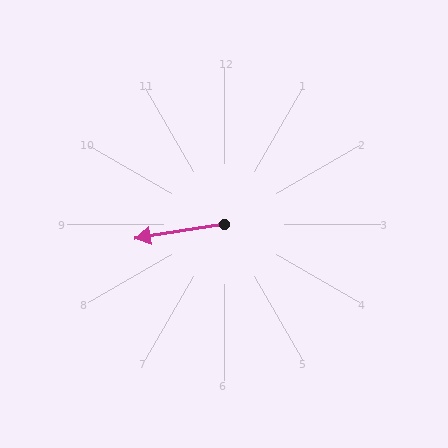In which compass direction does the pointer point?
West.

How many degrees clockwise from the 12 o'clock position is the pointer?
Approximately 261 degrees.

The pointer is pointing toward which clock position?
Roughly 9 o'clock.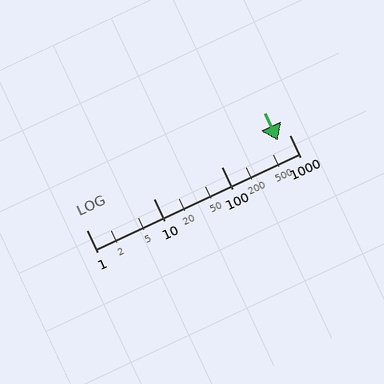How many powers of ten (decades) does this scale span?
The scale spans 3 decades, from 1 to 1000.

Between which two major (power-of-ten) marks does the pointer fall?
The pointer is between 100 and 1000.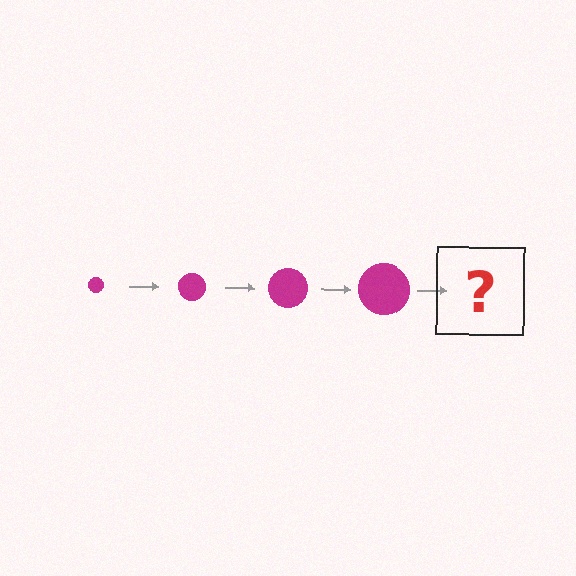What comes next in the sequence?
The next element should be a magenta circle, larger than the previous one.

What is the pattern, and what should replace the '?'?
The pattern is that the circle gets progressively larger each step. The '?' should be a magenta circle, larger than the previous one.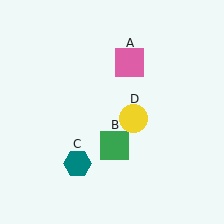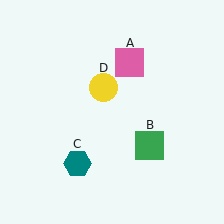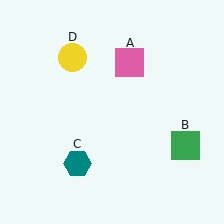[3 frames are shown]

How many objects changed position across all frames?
2 objects changed position: green square (object B), yellow circle (object D).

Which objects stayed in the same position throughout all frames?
Pink square (object A) and teal hexagon (object C) remained stationary.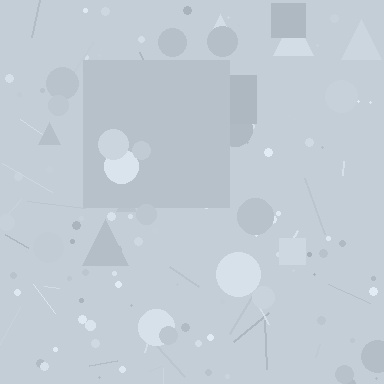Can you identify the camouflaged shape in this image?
The camouflaged shape is a square.